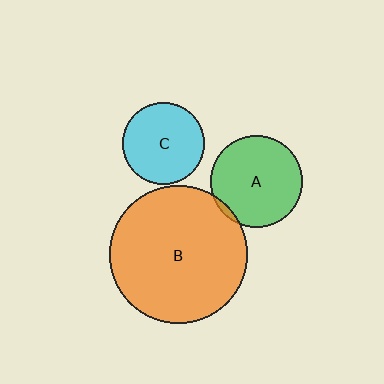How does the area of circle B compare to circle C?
Approximately 2.8 times.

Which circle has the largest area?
Circle B (orange).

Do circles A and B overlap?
Yes.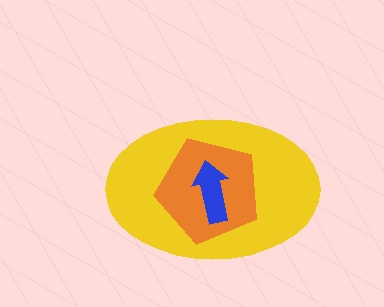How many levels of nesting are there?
3.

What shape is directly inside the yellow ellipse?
The orange pentagon.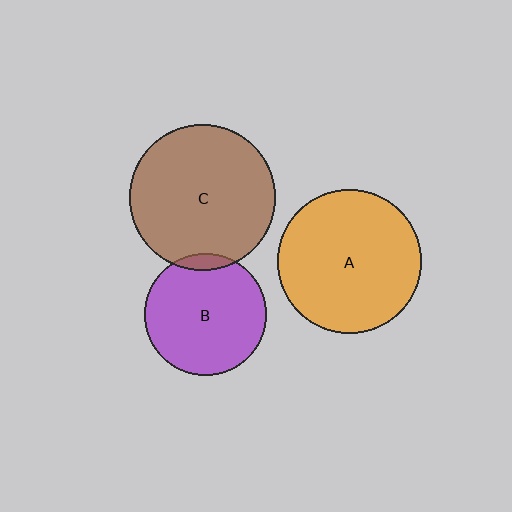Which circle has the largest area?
Circle C (brown).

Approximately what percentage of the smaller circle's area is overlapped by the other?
Approximately 5%.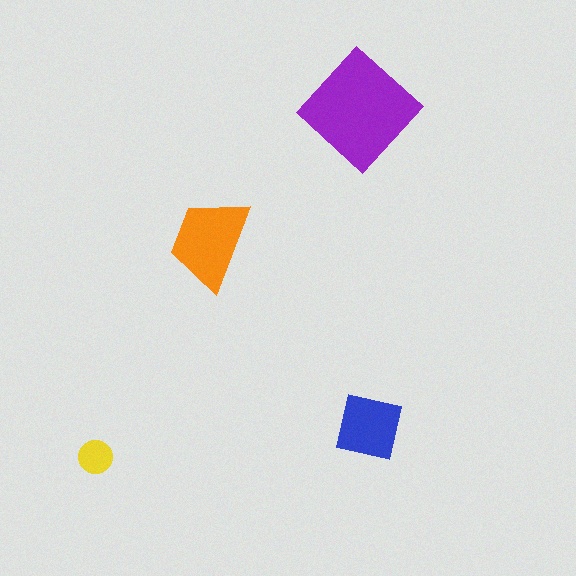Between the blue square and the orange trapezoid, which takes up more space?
The orange trapezoid.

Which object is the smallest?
The yellow circle.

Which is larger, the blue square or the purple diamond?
The purple diamond.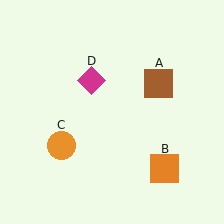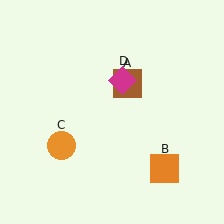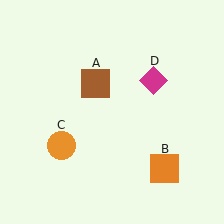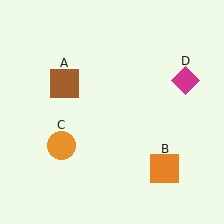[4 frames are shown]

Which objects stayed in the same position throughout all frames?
Orange square (object B) and orange circle (object C) remained stationary.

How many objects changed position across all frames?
2 objects changed position: brown square (object A), magenta diamond (object D).